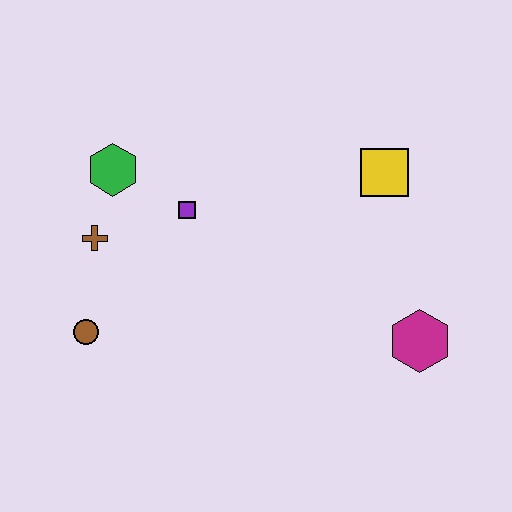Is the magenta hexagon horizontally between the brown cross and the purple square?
No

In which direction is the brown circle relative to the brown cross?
The brown circle is below the brown cross.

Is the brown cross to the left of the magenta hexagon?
Yes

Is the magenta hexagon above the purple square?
No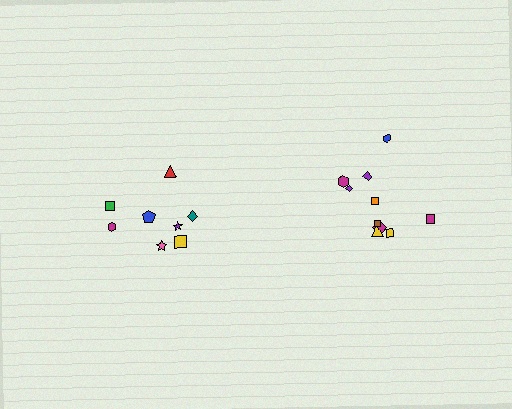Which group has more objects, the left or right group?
The right group.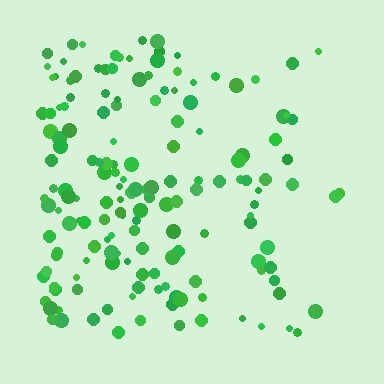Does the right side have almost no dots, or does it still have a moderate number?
Still a moderate number, just noticeably fewer than the left.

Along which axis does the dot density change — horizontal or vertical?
Horizontal.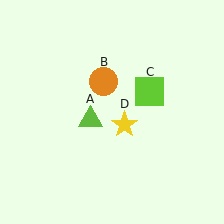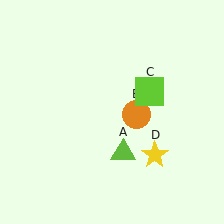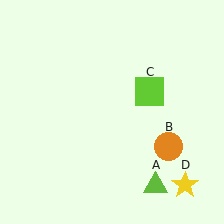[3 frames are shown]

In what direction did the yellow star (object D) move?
The yellow star (object D) moved down and to the right.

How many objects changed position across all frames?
3 objects changed position: lime triangle (object A), orange circle (object B), yellow star (object D).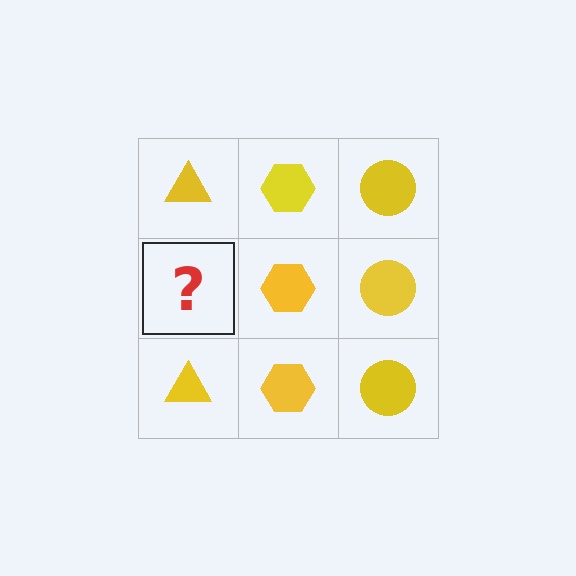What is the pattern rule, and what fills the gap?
The rule is that each column has a consistent shape. The gap should be filled with a yellow triangle.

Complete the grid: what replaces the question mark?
The question mark should be replaced with a yellow triangle.